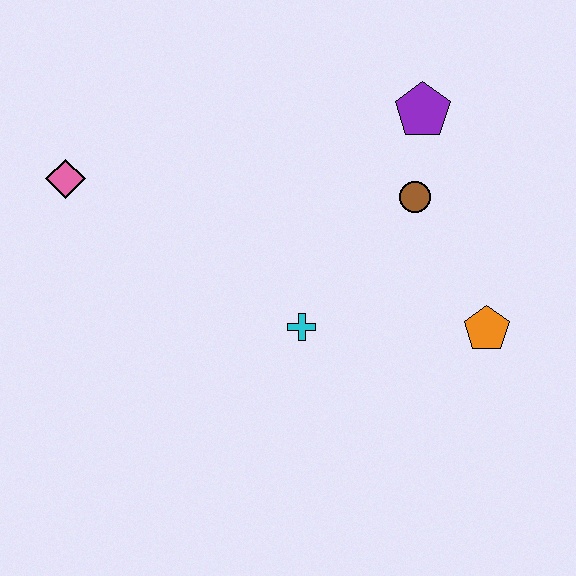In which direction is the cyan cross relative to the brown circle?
The cyan cross is below the brown circle.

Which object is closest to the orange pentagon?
The brown circle is closest to the orange pentagon.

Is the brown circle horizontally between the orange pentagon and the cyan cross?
Yes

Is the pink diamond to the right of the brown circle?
No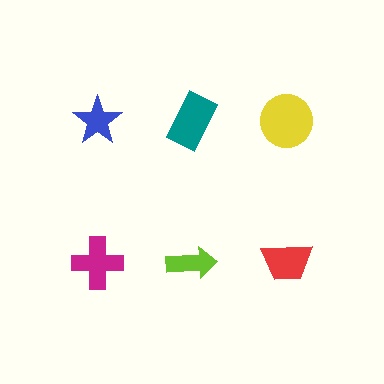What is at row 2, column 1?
A magenta cross.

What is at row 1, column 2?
A teal rectangle.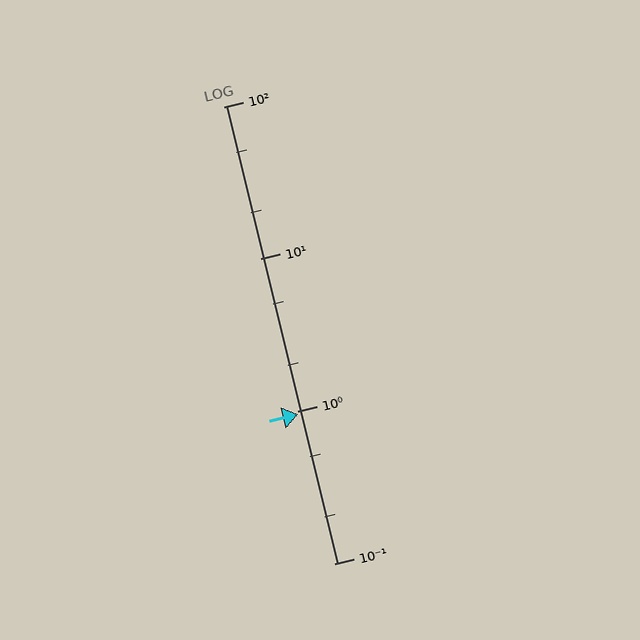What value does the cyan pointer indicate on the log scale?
The pointer indicates approximately 0.95.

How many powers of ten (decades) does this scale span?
The scale spans 3 decades, from 0.1 to 100.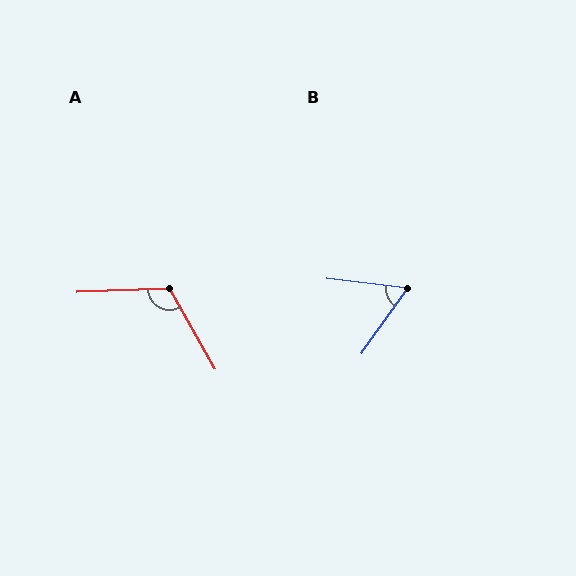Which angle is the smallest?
B, at approximately 61 degrees.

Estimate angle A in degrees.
Approximately 117 degrees.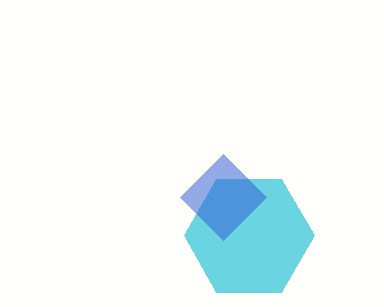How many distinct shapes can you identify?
There are 2 distinct shapes: a cyan hexagon, a blue diamond.